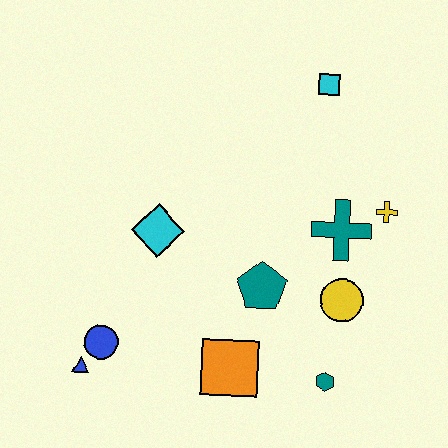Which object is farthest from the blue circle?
The cyan square is farthest from the blue circle.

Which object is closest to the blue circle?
The blue triangle is closest to the blue circle.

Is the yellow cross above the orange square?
Yes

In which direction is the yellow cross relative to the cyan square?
The yellow cross is below the cyan square.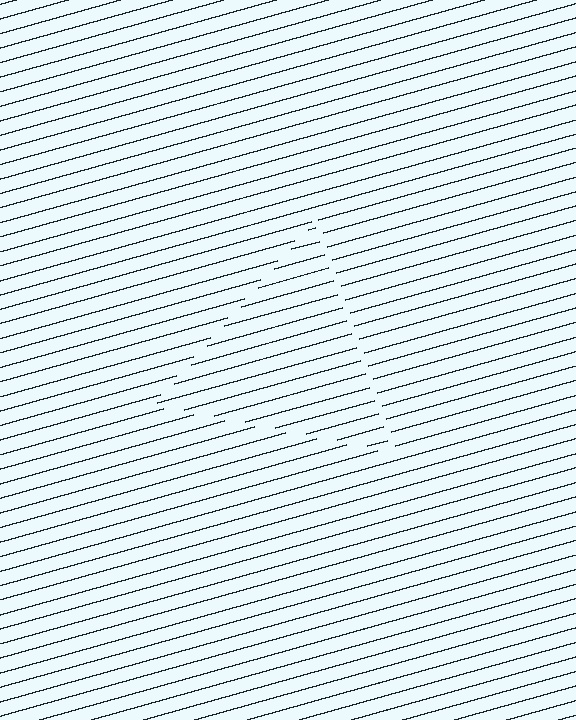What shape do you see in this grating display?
An illusory triangle. The interior of the shape contains the same grating, shifted by half a period — the contour is defined by the phase discontinuity where line-ends from the inner and outer gratings abut.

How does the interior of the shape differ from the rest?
The interior of the shape contains the same grating, shifted by half a period — the contour is defined by the phase discontinuity where line-ends from the inner and outer gratings abut.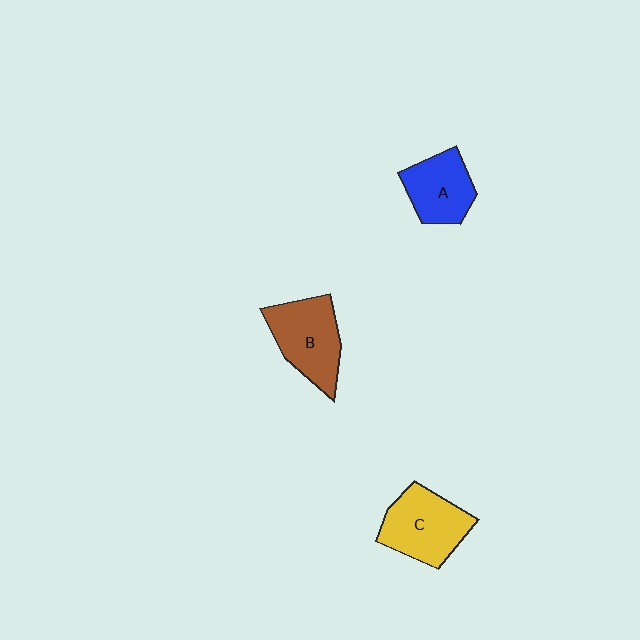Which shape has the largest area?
Shape C (yellow).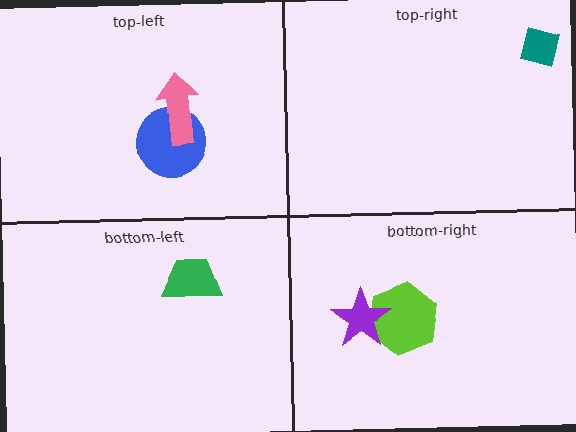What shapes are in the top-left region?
The blue circle, the pink arrow.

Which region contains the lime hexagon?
The bottom-right region.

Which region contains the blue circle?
The top-left region.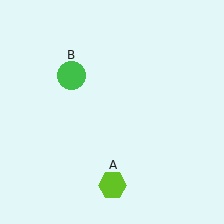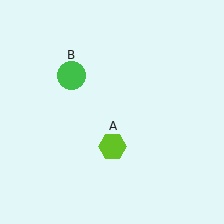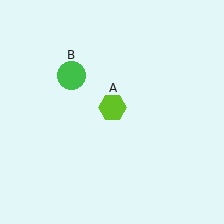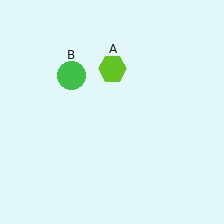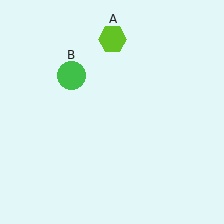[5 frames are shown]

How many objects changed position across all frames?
1 object changed position: lime hexagon (object A).